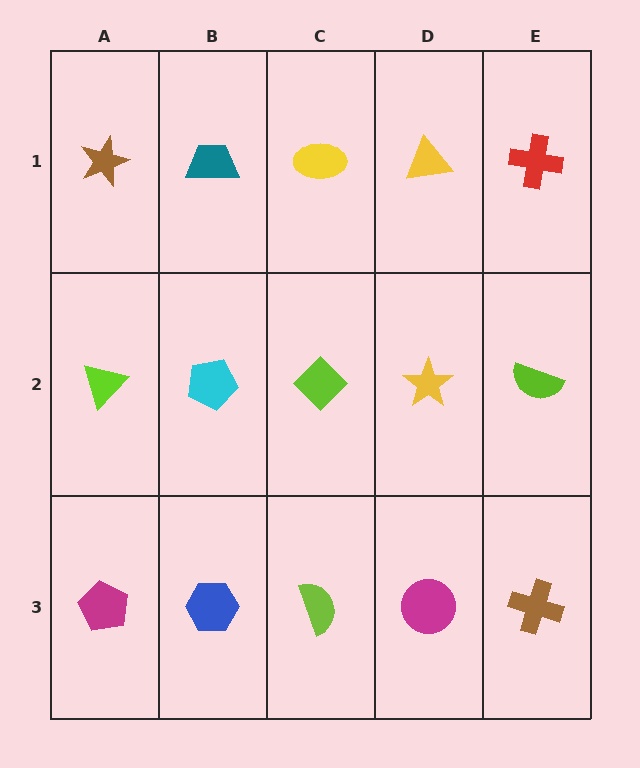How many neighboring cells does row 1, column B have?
3.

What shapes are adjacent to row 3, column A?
A lime triangle (row 2, column A), a blue hexagon (row 3, column B).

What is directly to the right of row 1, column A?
A teal trapezoid.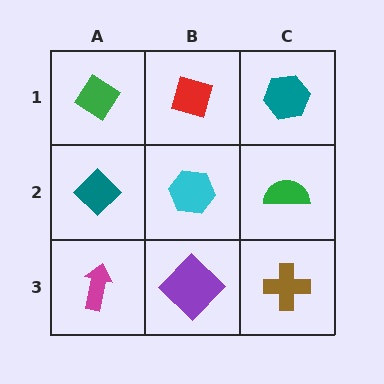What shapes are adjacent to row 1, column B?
A cyan hexagon (row 2, column B), a green diamond (row 1, column A), a teal hexagon (row 1, column C).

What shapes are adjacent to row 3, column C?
A green semicircle (row 2, column C), a purple diamond (row 3, column B).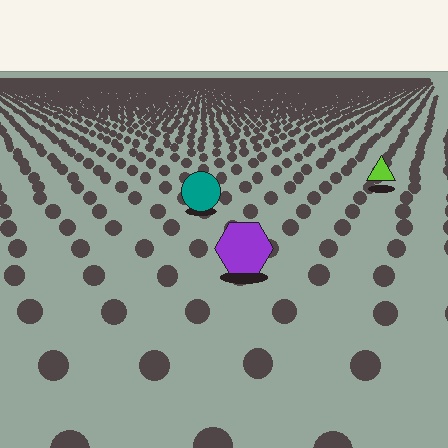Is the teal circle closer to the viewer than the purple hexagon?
No. The purple hexagon is closer — you can tell from the texture gradient: the ground texture is coarser near it.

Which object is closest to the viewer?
The purple hexagon is closest. The texture marks near it are larger and more spread out.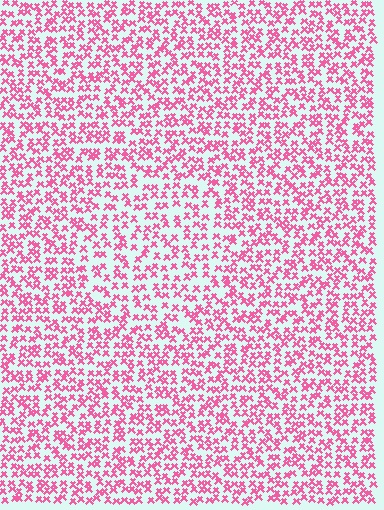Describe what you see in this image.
The image contains small pink elements arranged at two different densities. A circle-shaped region is visible where the elements are less densely packed than the surrounding area.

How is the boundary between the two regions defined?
The boundary is defined by a change in element density (approximately 1.4x ratio). All elements are the same color, size, and shape.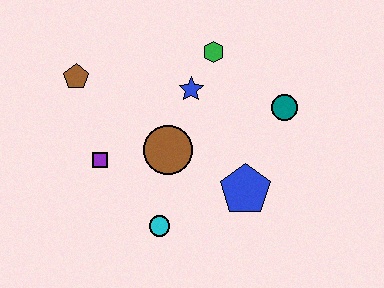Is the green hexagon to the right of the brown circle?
Yes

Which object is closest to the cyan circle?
The brown circle is closest to the cyan circle.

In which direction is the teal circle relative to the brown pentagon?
The teal circle is to the right of the brown pentagon.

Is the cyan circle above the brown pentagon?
No